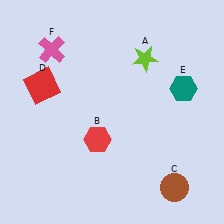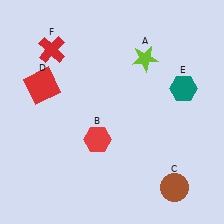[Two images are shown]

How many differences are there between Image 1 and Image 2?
There is 1 difference between the two images.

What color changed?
The cross (F) changed from pink in Image 1 to red in Image 2.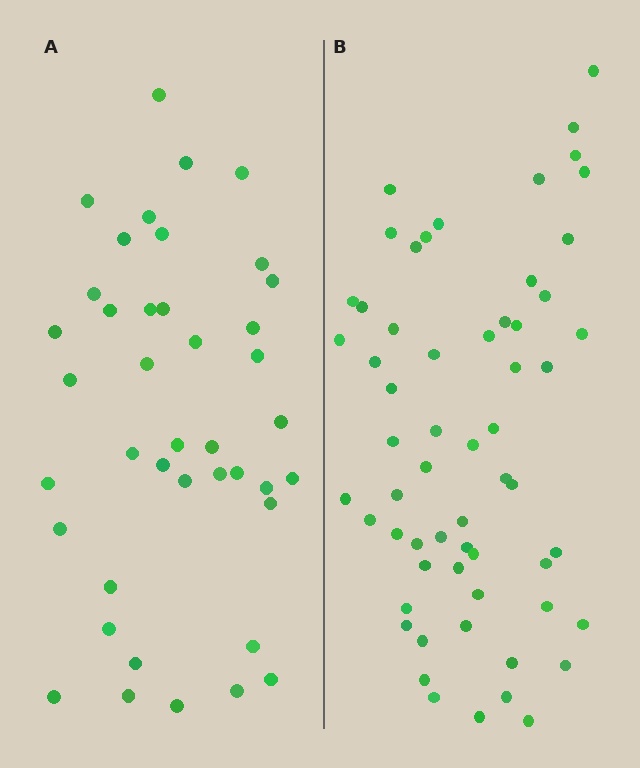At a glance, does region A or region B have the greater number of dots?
Region B (the right region) has more dots.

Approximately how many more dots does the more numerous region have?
Region B has approximately 20 more dots than region A.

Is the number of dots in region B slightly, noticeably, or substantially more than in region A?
Region B has substantially more. The ratio is roughly 1.5 to 1.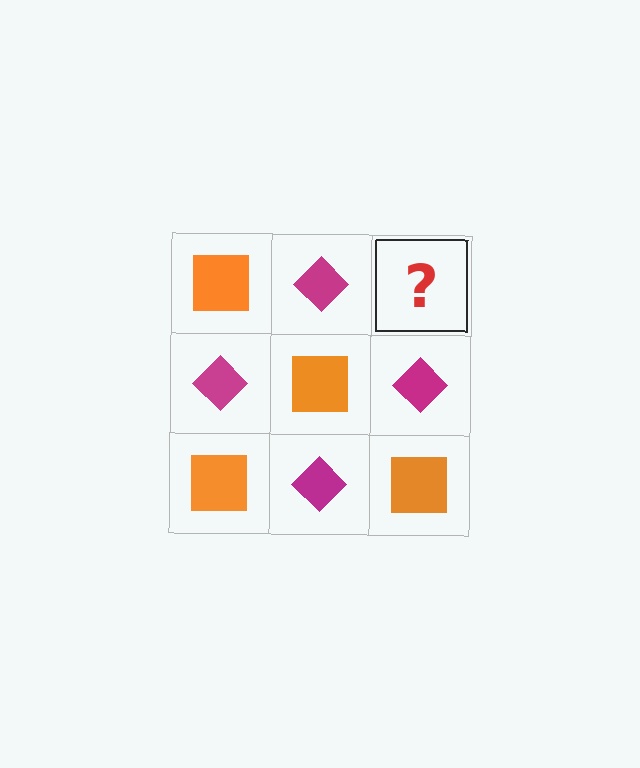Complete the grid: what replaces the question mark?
The question mark should be replaced with an orange square.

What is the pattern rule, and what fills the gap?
The rule is that it alternates orange square and magenta diamond in a checkerboard pattern. The gap should be filled with an orange square.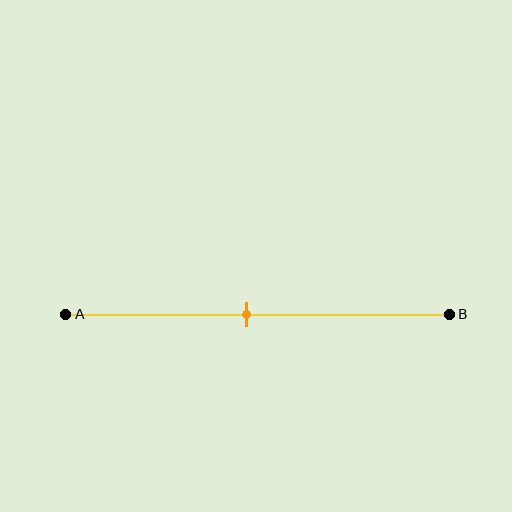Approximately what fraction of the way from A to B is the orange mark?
The orange mark is approximately 45% of the way from A to B.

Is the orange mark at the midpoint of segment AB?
Yes, the mark is approximately at the midpoint.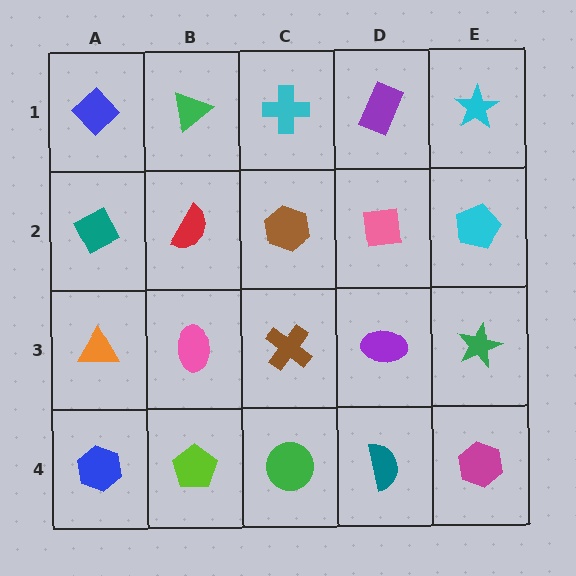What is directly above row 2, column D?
A purple rectangle.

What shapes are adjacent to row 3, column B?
A red semicircle (row 2, column B), a lime pentagon (row 4, column B), an orange triangle (row 3, column A), a brown cross (row 3, column C).